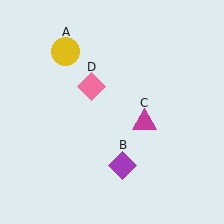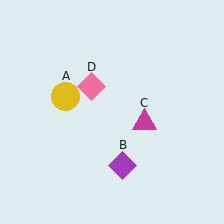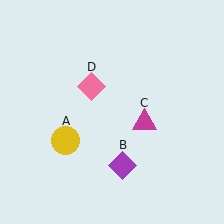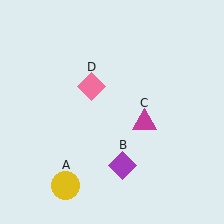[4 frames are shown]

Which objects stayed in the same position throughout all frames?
Purple diamond (object B) and magenta triangle (object C) and pink diamond (object D) remained stationary.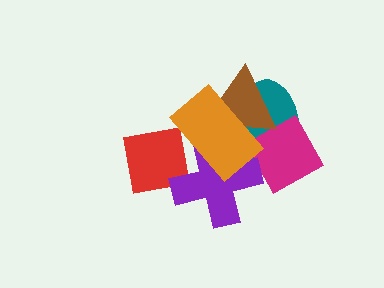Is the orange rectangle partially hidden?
No, no other shape covers it.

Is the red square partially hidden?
Yes, it is partially covered by another shape.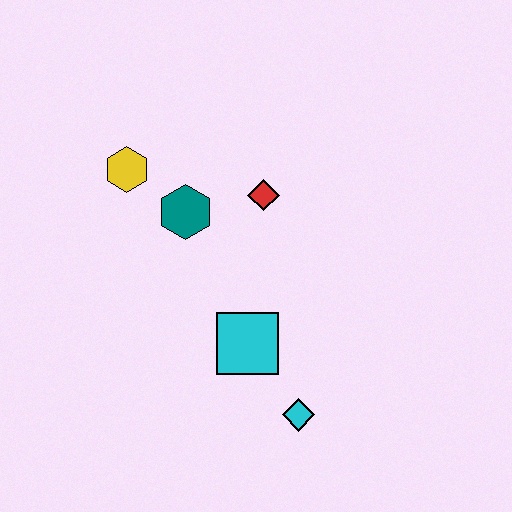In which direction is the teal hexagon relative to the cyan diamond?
The teal hexagon is above the cyan diamond.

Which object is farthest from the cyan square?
The yellow hexagon is farthest from the cyan square.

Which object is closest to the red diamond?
The teal hexagon is closest to the red diamond.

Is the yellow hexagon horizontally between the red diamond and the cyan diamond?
No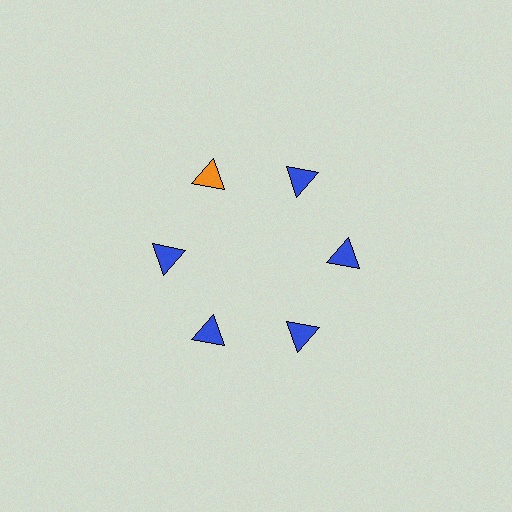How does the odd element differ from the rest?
It has a different color: orange instead of blue.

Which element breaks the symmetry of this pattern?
The orange triangle at roughly the 11 o'clock position breaks the symmetry. All other shapes are blue triangles.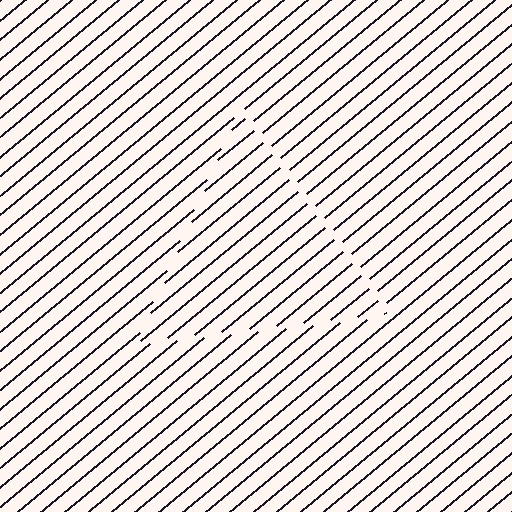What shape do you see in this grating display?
An illusory triangle. The interior of the shape contains the same grating, shifted by half a period — the contour is defined by the phase discontinuity where line-ends from the inner and outer gratings abut.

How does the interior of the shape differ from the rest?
The interior of the shape contains the same grating, shifted by half a period — the contour is defined by the phase discontinuity where line-ends from the inner and outer gratings abut.